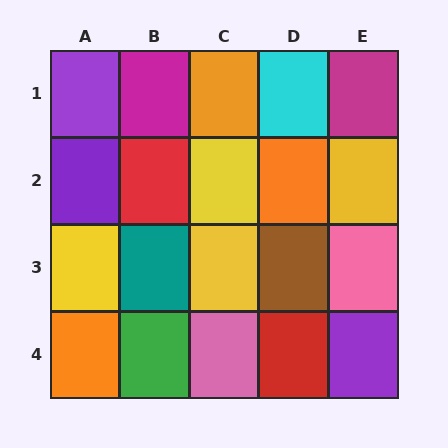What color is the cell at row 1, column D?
Cyan.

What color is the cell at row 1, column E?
Magenta.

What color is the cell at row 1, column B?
Magenta.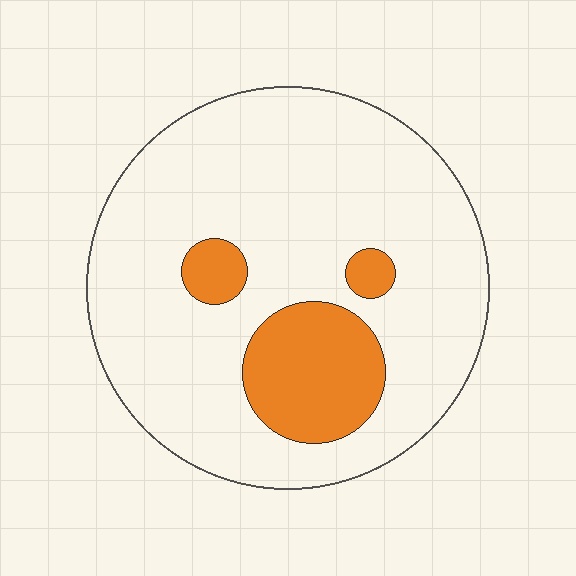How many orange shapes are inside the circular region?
3.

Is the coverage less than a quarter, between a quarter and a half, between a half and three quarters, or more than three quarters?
Less than a quarter.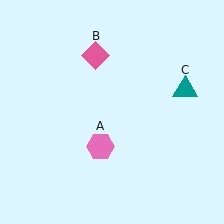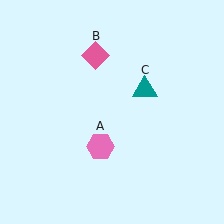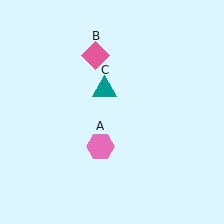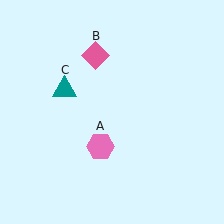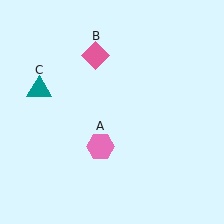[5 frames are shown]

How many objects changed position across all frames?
1 object changed position: teal triangle (object C).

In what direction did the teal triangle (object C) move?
The teal triangle (object C) moved left.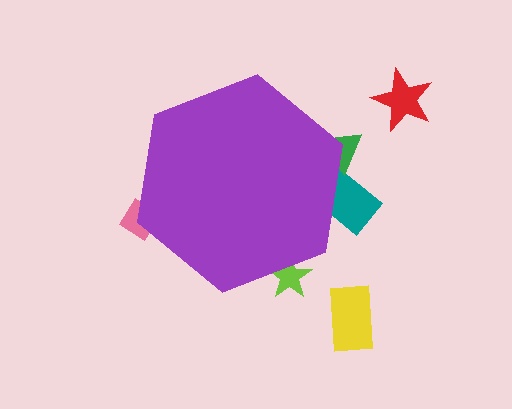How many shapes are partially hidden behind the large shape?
4 shapes are partially hidden.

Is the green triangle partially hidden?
Yes, the green triangle is partially hidden behind the purple hexagon.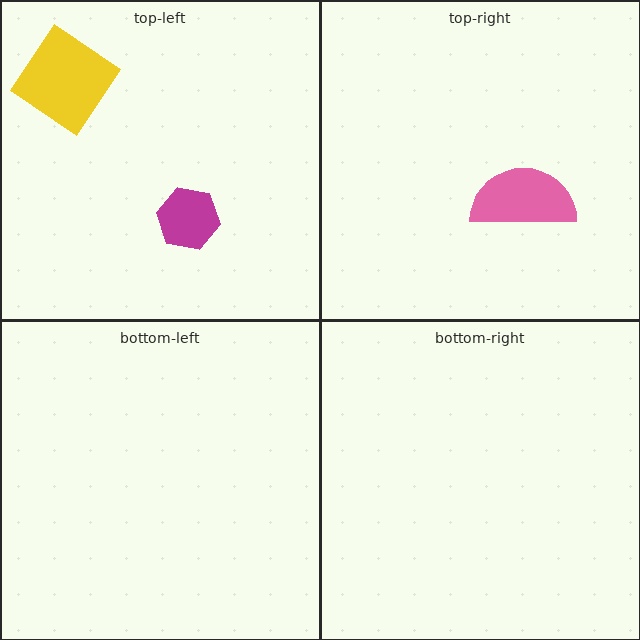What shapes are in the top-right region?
The pink semicircle.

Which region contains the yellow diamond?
The top-left region.